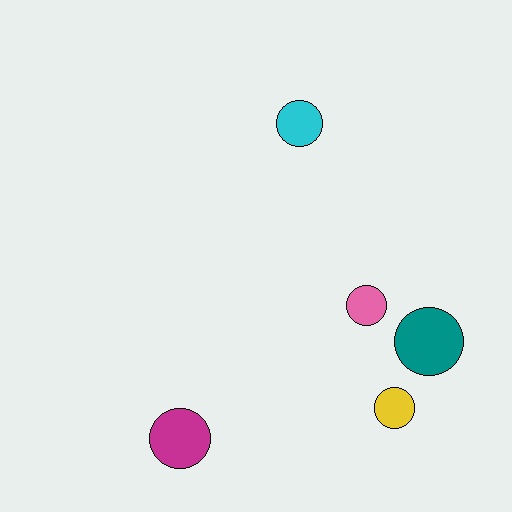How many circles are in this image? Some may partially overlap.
There are 5 circles.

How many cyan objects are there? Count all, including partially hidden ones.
There is 1 cyan object.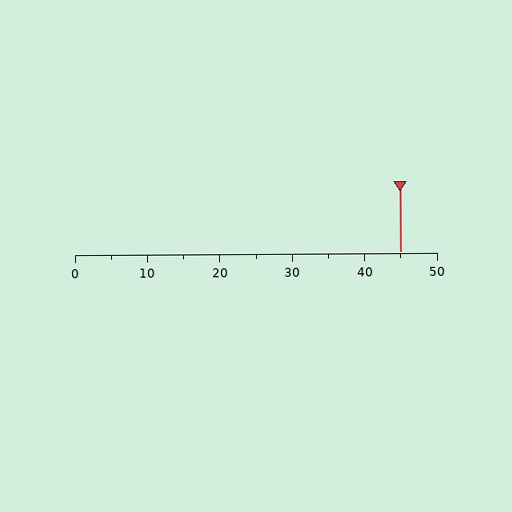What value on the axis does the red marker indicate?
The marker indicates approximately 45.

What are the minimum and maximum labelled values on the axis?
The axis runs from 0 to 50.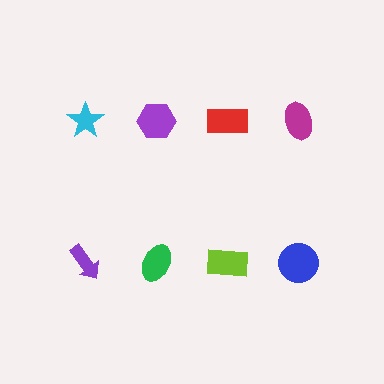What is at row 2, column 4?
A blue circle.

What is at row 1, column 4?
A magenta ellipse.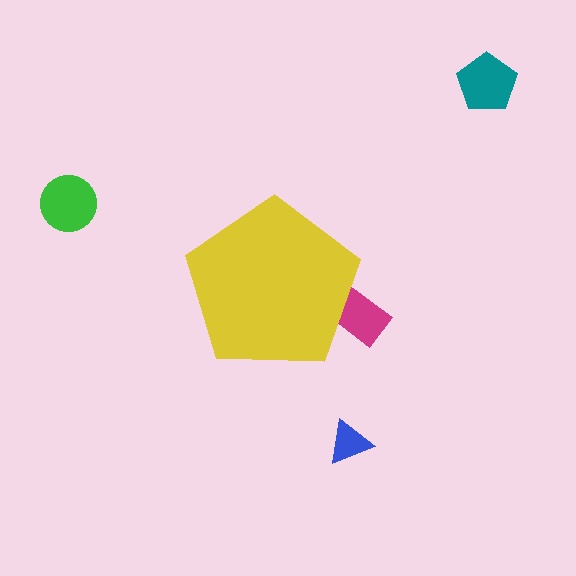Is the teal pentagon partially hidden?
No, the teal pentagon is fully visible.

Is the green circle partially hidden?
No, the green circle is fully visible.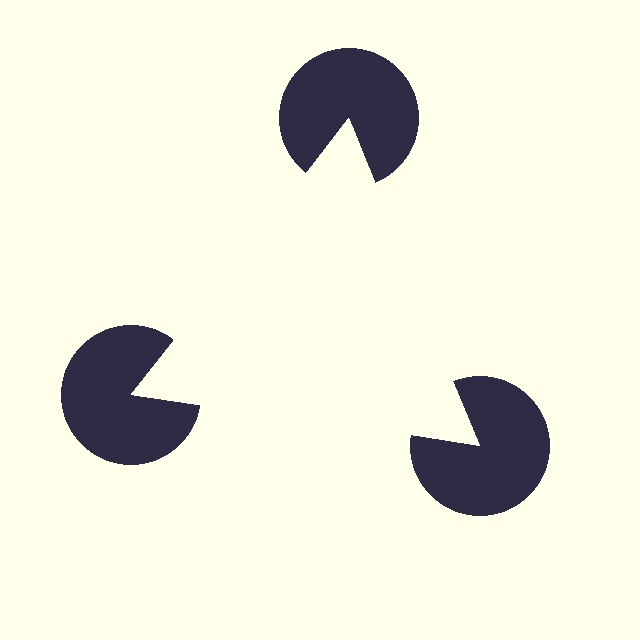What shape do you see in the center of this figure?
An illusory triangle — its edges are inferred from the aligned wedge cuts in the pac-man discs, not physically drawn.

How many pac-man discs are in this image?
There are 3 — one at each vertex of the illusory triangle.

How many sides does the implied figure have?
3 sides.